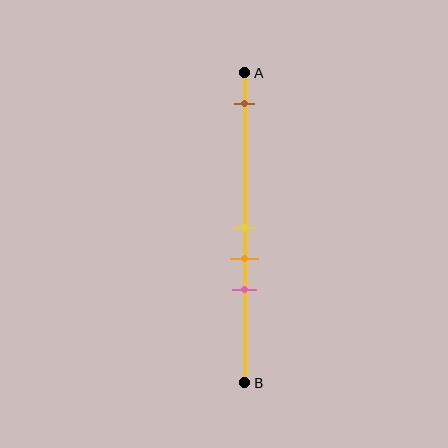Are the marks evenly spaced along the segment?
No, the marks are not evenly spaced.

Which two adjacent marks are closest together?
The yellow and orange marks are the closest adjacent pair.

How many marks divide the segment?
There are 4 marks dividing the segment.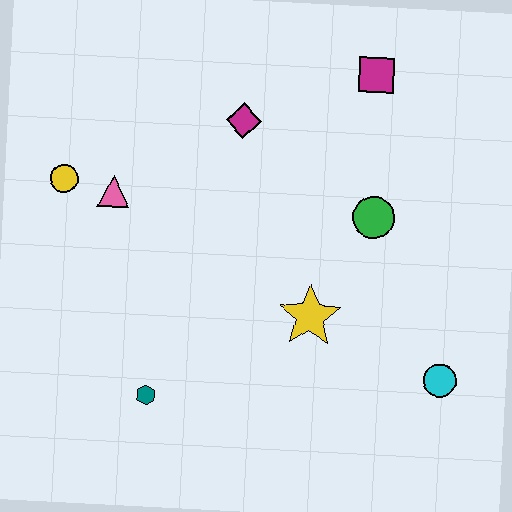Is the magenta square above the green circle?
Yes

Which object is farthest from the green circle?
The yellow circle is farthest from the green circle.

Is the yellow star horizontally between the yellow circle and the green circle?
Yes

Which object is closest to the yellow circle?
The pink triangle is closest to the yellow circle.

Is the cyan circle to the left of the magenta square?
No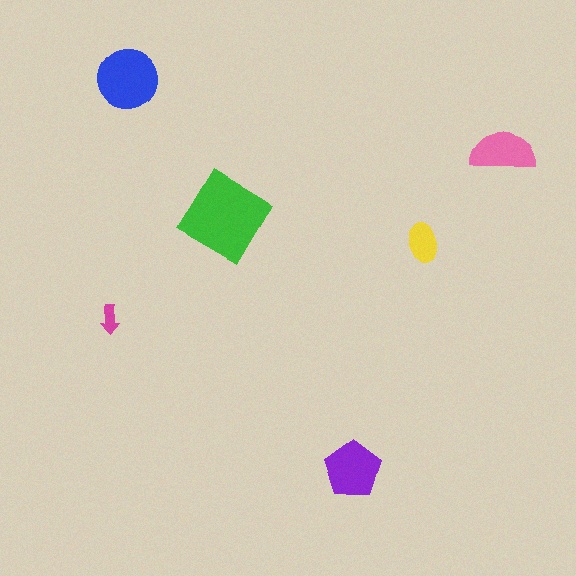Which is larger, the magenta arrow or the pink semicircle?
The pink semicircle.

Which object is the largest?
The green diamond.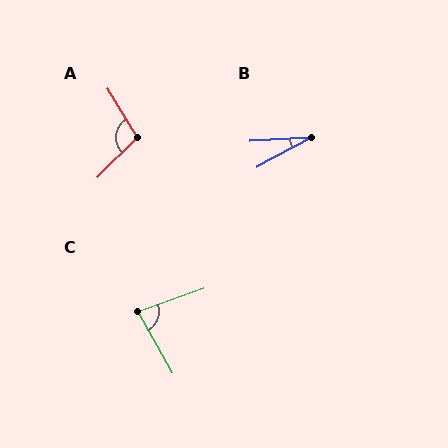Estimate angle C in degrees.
Approximately 80 degrees.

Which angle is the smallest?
B, at approximately 25 degrees.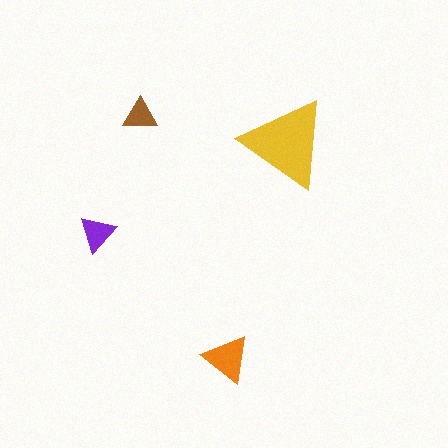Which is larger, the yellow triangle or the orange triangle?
The yellow one.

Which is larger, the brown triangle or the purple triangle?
The purple one.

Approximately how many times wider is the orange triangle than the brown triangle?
About 1.5 times wider.